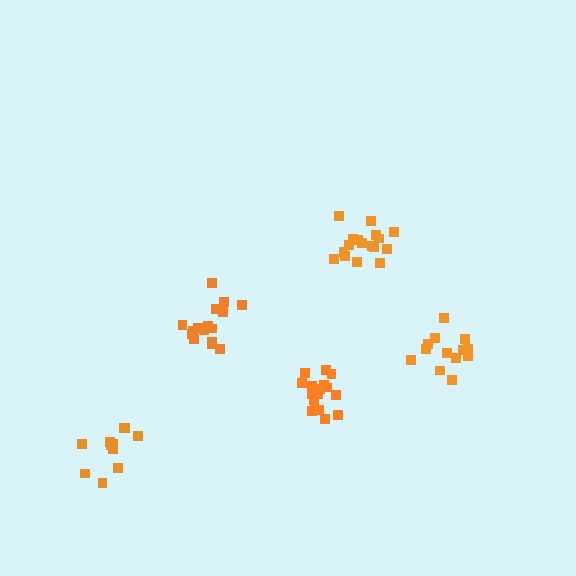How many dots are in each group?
Group 1: 17 dots, Group 2: 17 dots, Group 3: 13 dots, Group 4: 17 dots, Group 5: 11 dots (75 total).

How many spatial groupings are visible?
There are 5 spatial groupings.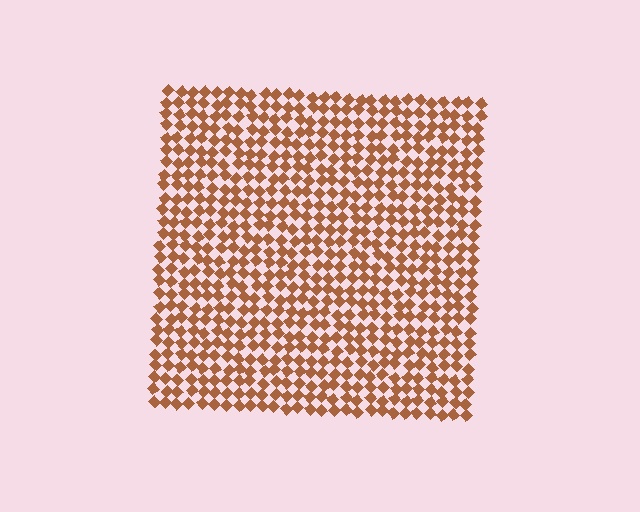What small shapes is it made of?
It is made of small diamonds.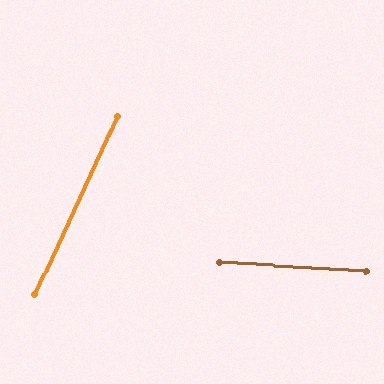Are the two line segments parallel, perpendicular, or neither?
Neither parallel nor perpendicular — they differ by about 69°.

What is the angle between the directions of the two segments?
Approximately 69 degrees.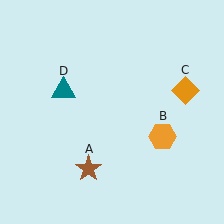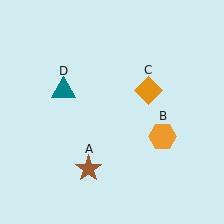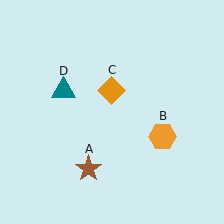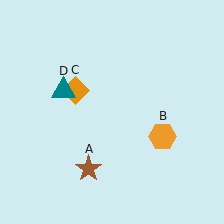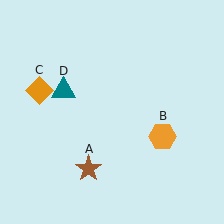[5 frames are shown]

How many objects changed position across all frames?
1 object changed position: orange diamond (object C).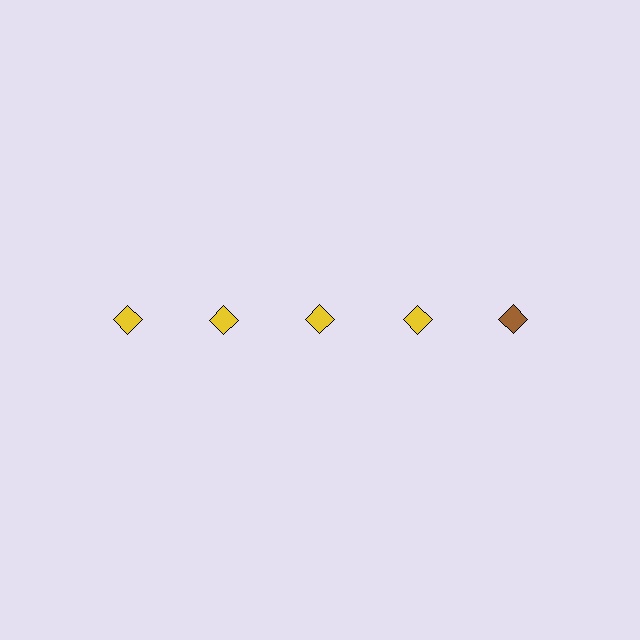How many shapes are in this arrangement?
There are 5 shapes arranged in a grid pattern.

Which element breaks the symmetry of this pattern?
The brown diamond in the top row, rightmost column breaks the symmetry. All other shapes are yellow diamonds.